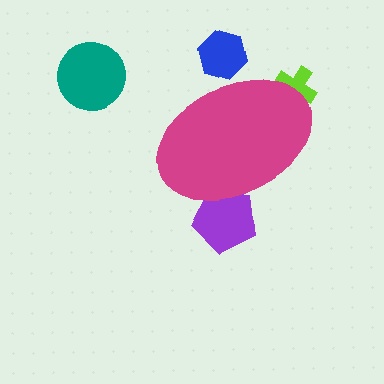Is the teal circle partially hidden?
No, the teal circle is fully visible.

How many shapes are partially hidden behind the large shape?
3 shapes are partially hidden.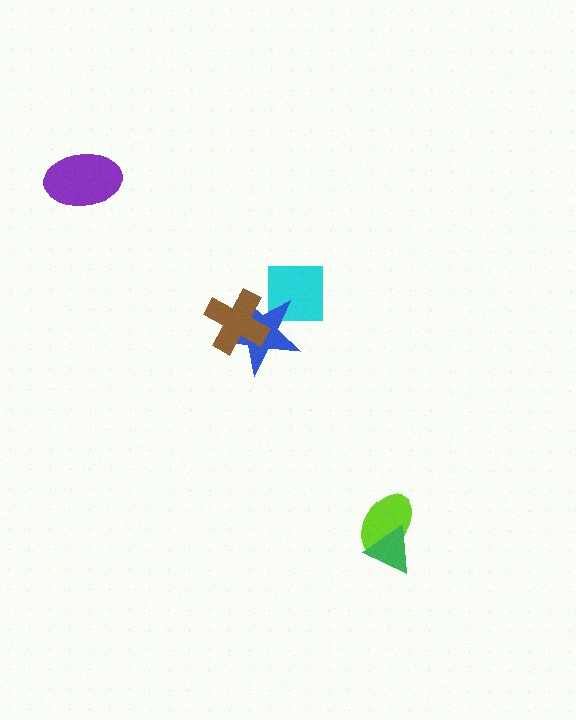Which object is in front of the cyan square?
The blue star is in front of the cyan square.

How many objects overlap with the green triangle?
1 object overlaps with the green triangle.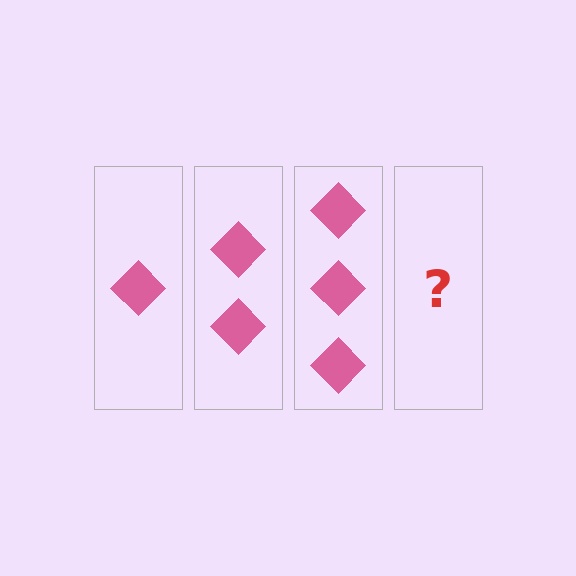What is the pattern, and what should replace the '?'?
The pattern is that each step adds one more diamond. The '?' should be 4 diamonds.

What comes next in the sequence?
The next element should be 4 diamonds.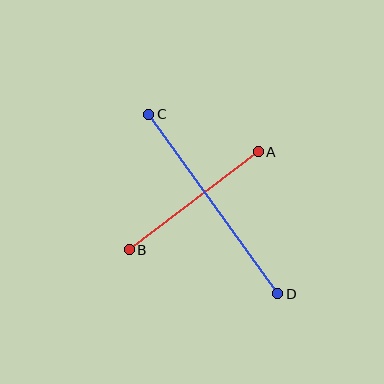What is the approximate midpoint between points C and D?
The midpoint is at approximately (213, 204) pixels.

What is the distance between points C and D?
The distance is approximately 221 pixels.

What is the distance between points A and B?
The distance is approximately 162 pixels.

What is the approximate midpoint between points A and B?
The midpoint is at approximately (194, 201) pixels.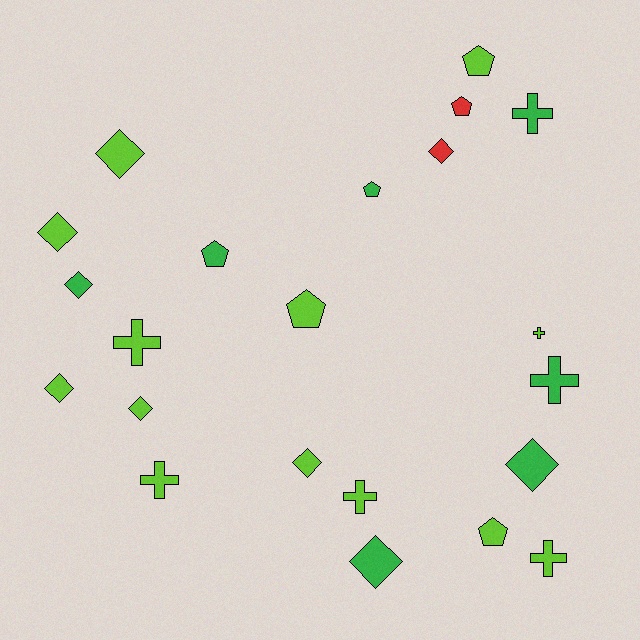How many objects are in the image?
There are 22 objects.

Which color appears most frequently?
Lime, with 13 objects.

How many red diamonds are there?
There is 1 red diamond.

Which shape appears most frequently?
Diamond, with 9 objects.